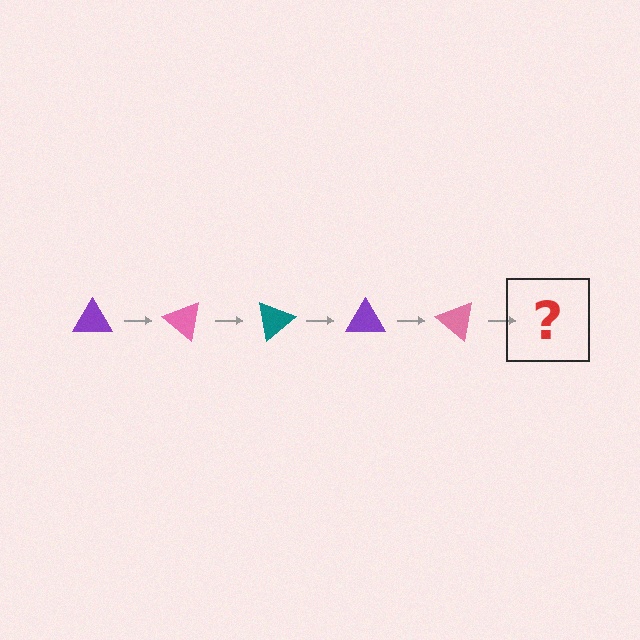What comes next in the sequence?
The next element should be a teal triangle, rotated 200 degrees from the start.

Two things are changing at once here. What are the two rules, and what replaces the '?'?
The two rules are that it rotates 40 degrees each step and the color cycles through purple, pink, and teal. The '?' should be a teal triangle, rotated 200 degrees from the start.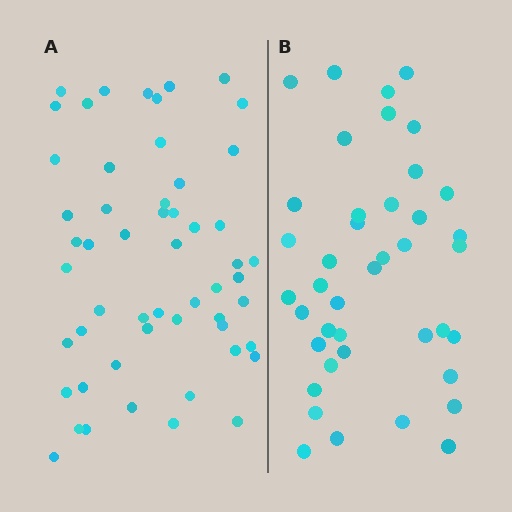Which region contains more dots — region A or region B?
Region A (the left region) has more dots.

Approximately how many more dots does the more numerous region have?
Region A has approximately 15 more dots than region B.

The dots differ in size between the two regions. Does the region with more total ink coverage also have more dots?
No. Region B has more total ink coverage because its dots are larger, but region A actually contains more individual dots. Total area can be misleading — the number of items is what matters here.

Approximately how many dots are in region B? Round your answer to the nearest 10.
About 40 dots. (The exact count is 41, which rounds to 40.)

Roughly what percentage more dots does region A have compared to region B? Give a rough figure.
About 30% more.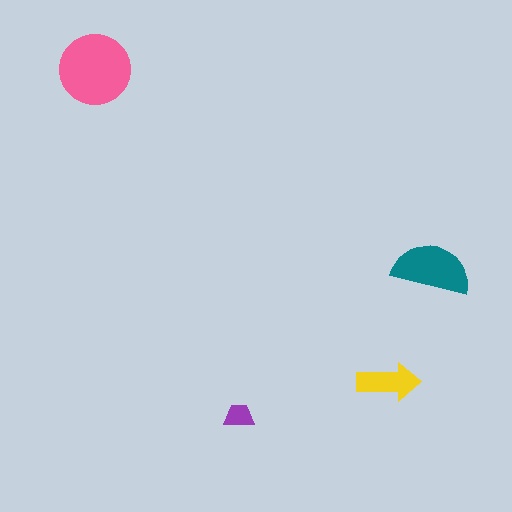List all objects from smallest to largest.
The purple trapezoid, the yellow arrow, the teal semicircle, the pink circle.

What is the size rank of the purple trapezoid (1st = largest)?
4th.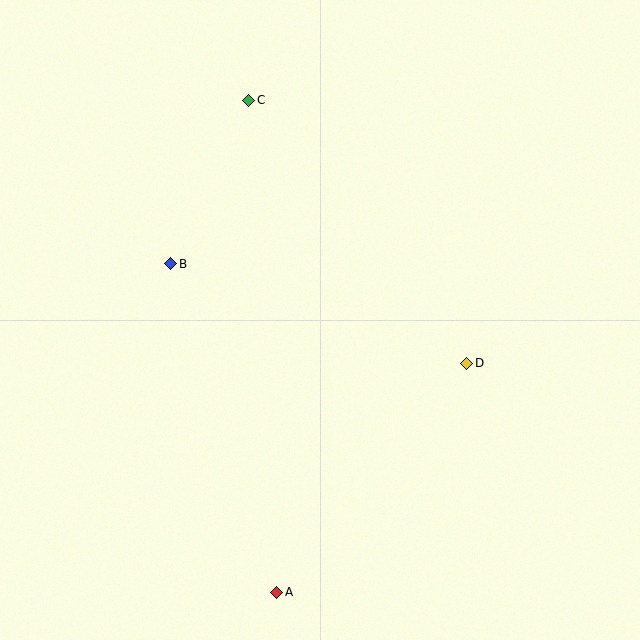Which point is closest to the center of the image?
Point D at (467, 363) is closest to the center.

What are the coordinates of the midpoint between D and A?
The midpoint between D and A is at (372, 478).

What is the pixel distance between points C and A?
The distance between C and A is 493 pixels.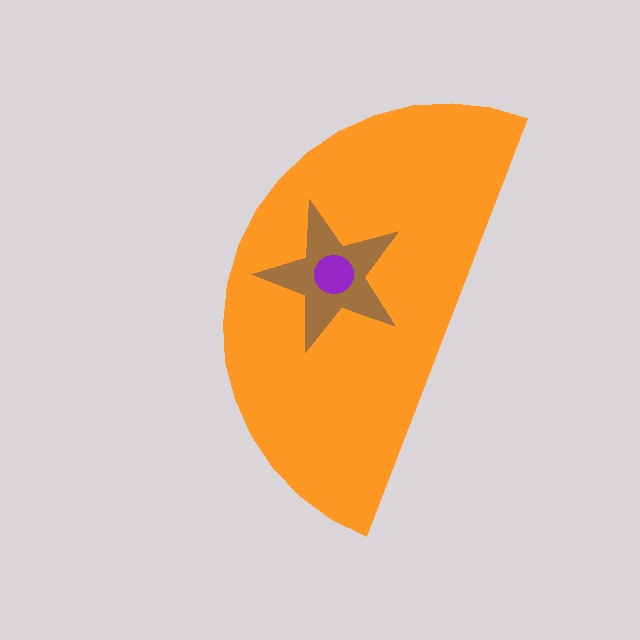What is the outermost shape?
The orange semicircle.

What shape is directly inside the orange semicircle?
The brown star.